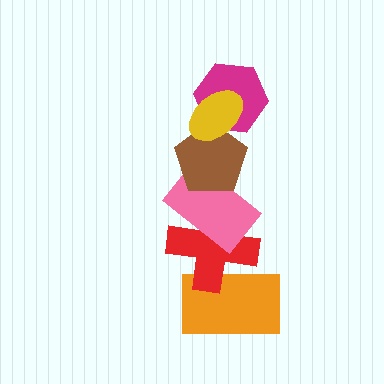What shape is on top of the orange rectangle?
The red cross is on top of the orange rectangle.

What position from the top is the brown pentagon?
The brown pentagon is 3rd from the top.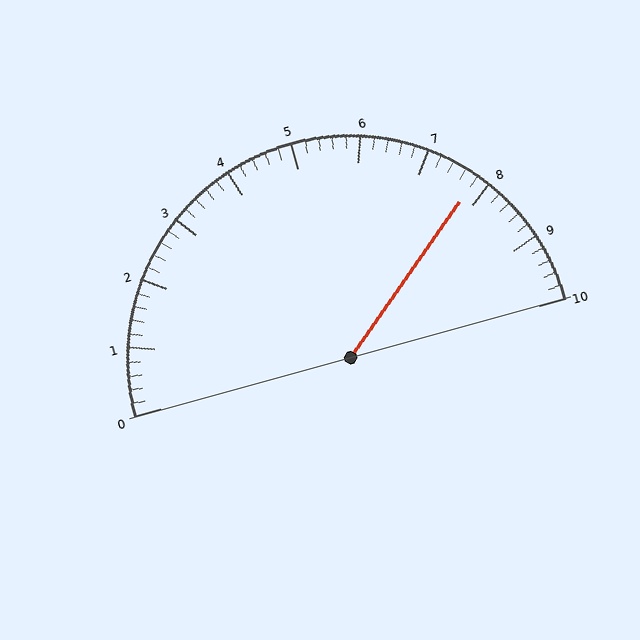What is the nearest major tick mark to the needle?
The nearest major tick mark is 8.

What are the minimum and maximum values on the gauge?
The gauge ranges from 0 to 10.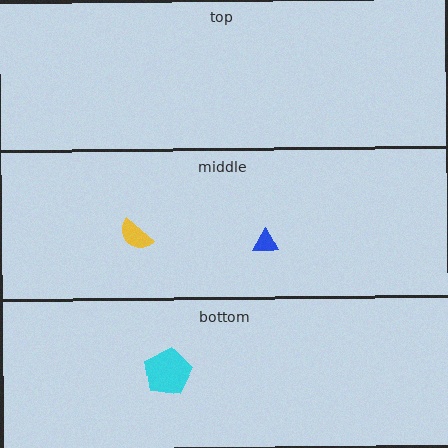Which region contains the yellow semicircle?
The middle region.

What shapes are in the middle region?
The blue triangle, the yellow semicircle.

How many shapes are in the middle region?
2.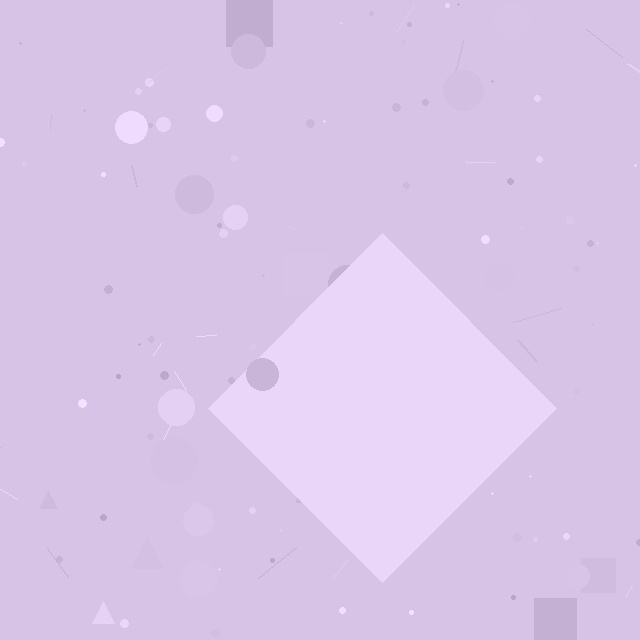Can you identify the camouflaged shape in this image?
The camouflaged shape is a diamond.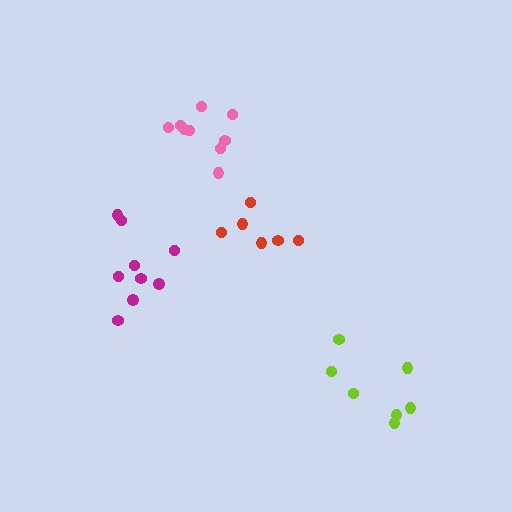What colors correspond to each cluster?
The clusters are colored: magenta, lime, pink, red.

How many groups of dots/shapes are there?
There are 4 groups.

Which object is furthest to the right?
The lime cluster is rightmost.